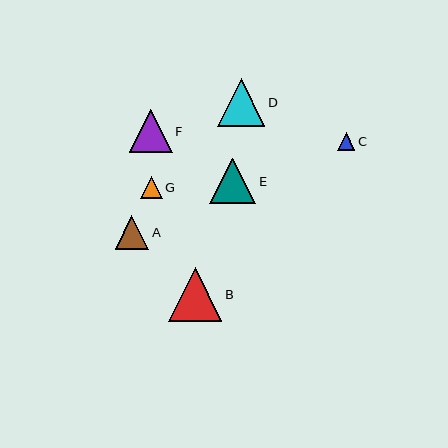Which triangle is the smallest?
Triangle C is the smallest with a size of approximately 18 pixels.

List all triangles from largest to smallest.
From largest to smallest: B, D, E, F, A, G, C.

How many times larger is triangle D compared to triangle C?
Triangle D is approximately 2.7 times the size of triangle C.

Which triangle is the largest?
Triangle B is the largest with a size of approximately 54 pixels.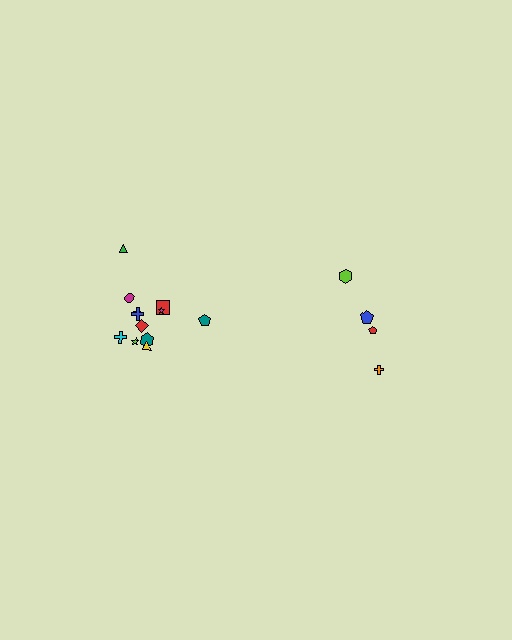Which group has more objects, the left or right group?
The left group.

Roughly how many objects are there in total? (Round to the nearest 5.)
Roughly 15 objects in total.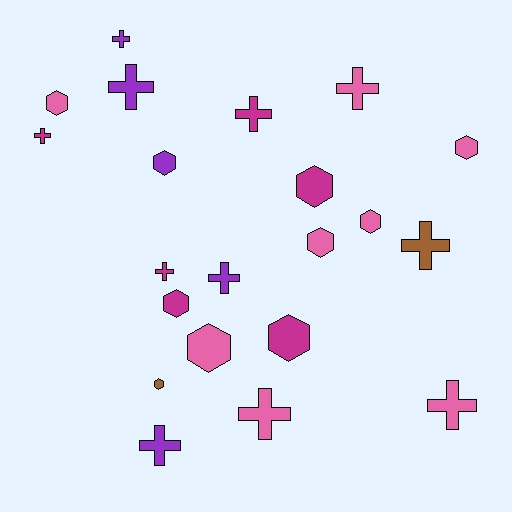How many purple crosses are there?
There are 4 purple crosses.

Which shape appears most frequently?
Cross, with 11 objects.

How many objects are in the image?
There are 21 objects.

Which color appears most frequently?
Pink, with 8 objects.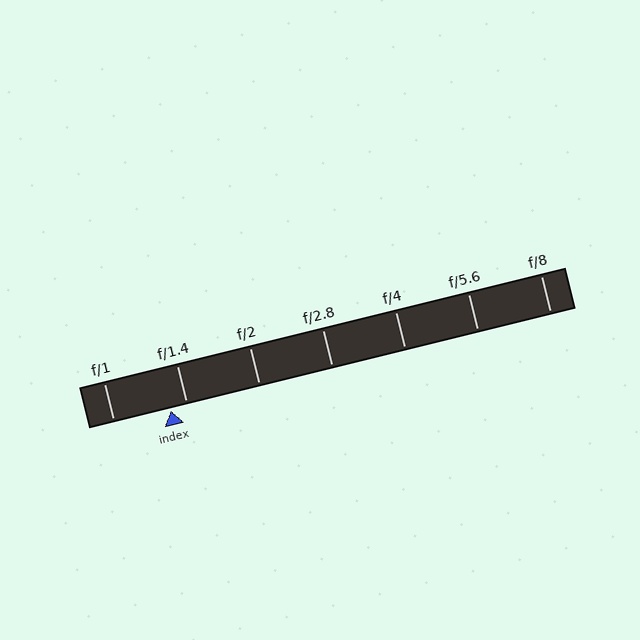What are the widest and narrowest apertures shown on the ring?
The widest aperture shown is f/1 and the narrowest is f/8.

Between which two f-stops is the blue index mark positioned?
The index mark is between f/1 and f/1.4.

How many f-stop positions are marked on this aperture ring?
There are 7 f-stop positions marked.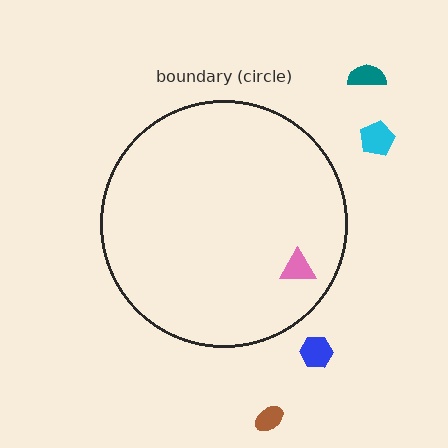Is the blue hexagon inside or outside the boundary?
Outside.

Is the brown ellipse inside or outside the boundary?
Outside.